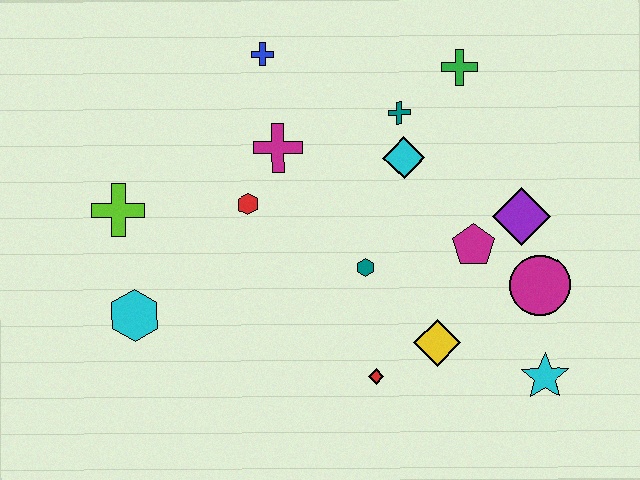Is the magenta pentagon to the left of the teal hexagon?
No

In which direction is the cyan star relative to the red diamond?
The cyan star is to the right of the red diamond.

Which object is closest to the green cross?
The teal cross is closest to the green cross.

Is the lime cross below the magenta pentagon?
No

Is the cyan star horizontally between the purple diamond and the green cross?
No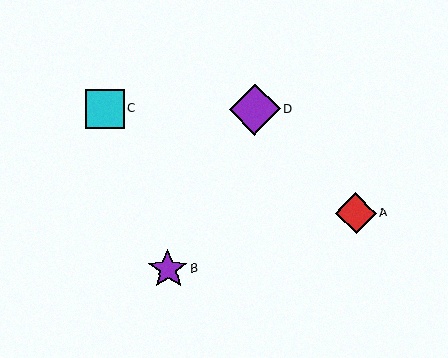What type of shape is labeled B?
Shape B is a purple star.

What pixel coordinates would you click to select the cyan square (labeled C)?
Click at (105, 109) to select the cyan square C.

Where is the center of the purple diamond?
The center of the purple diamond is at (255, 109).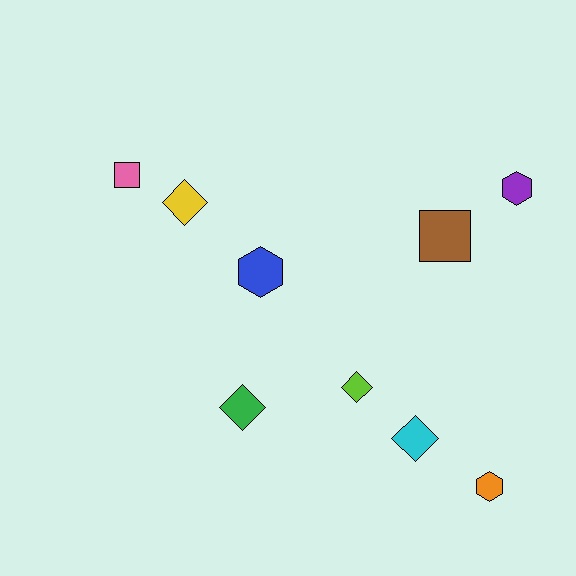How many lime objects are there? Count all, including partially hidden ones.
There is 1 lime object.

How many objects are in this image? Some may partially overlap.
There are 9 objects.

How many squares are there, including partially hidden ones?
There are 2 squares.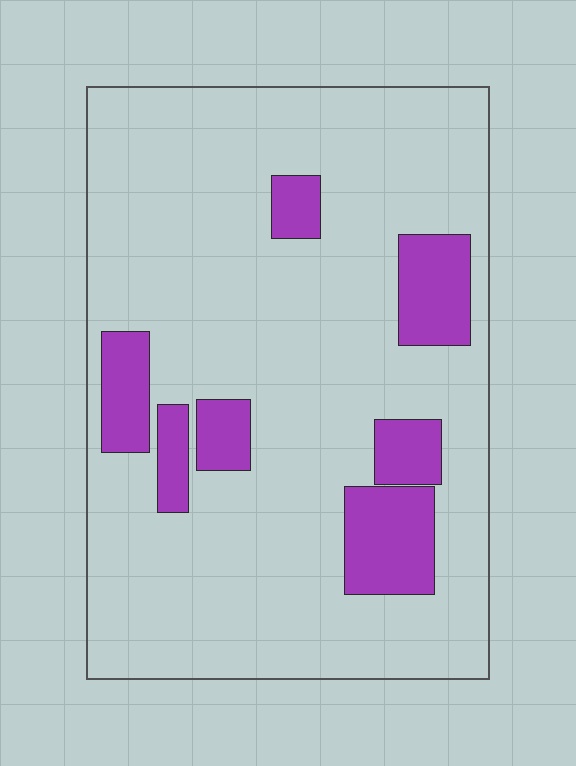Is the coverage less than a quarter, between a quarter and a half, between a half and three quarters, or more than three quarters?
Less than a quarter.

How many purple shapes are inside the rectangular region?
7.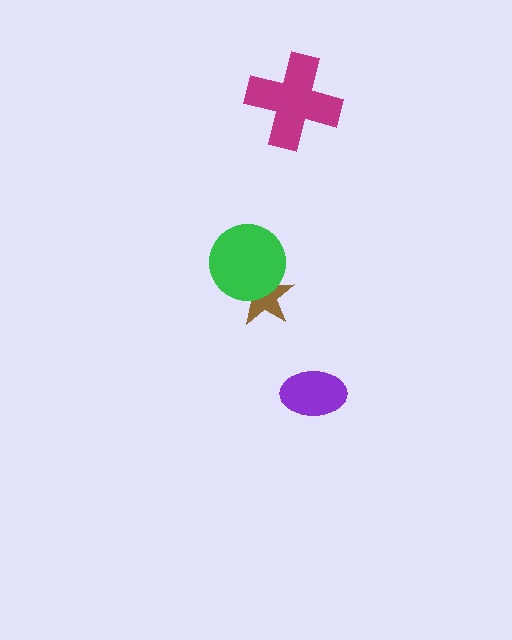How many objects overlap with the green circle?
1 object overlaps with the green circle.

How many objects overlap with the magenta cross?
0 objects overlap with the magenta cross.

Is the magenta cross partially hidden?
No, no other shape covers it.